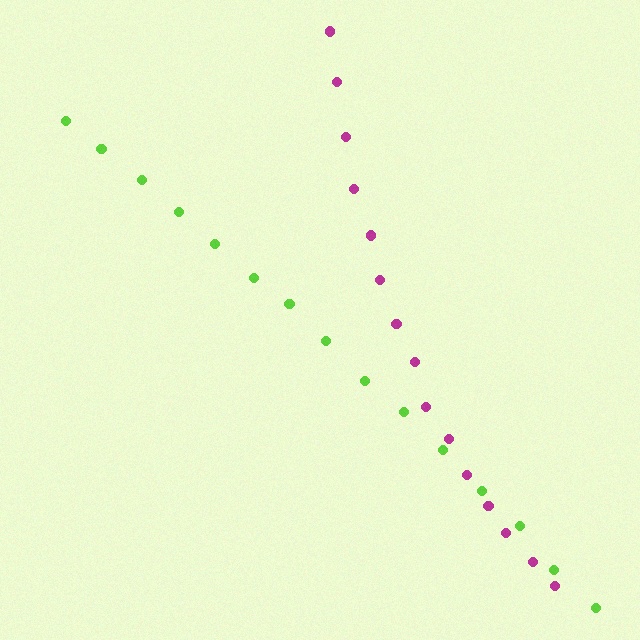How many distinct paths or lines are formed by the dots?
There are 2 distinct paths.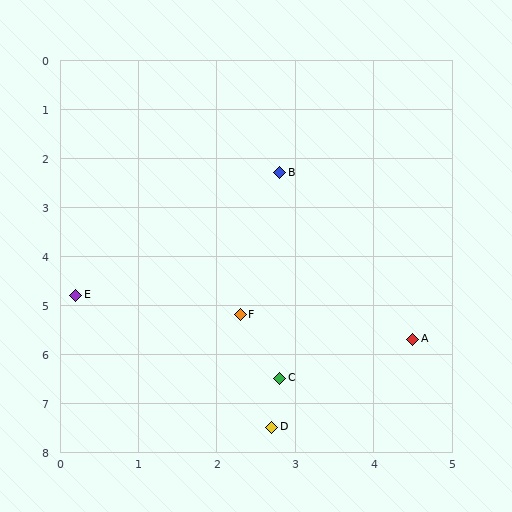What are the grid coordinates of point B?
Point B is at approximately (2.8, 2.3).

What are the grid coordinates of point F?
Point F is at approximately (2.3, 5.2).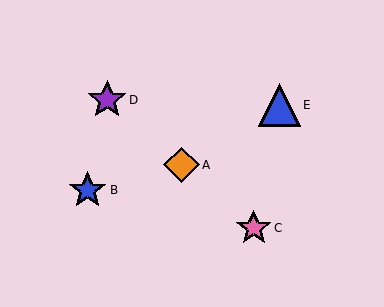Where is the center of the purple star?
The center of the purple star is at (107, 100).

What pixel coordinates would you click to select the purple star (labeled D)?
Click at (107, 100) to select the purple star D.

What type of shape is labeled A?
Shape A is an orange diamond.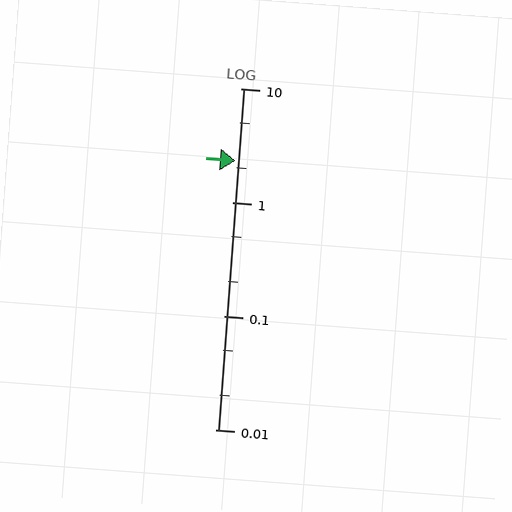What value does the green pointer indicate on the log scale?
The pointer indicates approximately 2.3.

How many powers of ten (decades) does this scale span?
The scale spans 3 decades, from 0.01 to 10.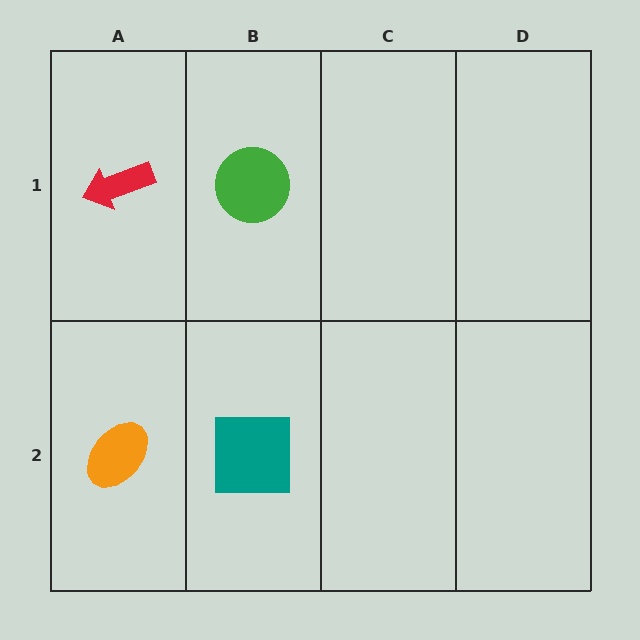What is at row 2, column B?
A teal square.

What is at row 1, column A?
A red arrow.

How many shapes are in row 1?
2 shapes.